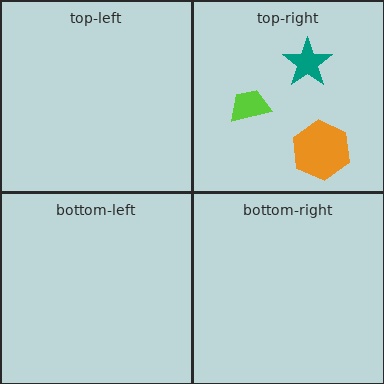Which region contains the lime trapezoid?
The top-right region.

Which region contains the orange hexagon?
The top-right region.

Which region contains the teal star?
The top-right region.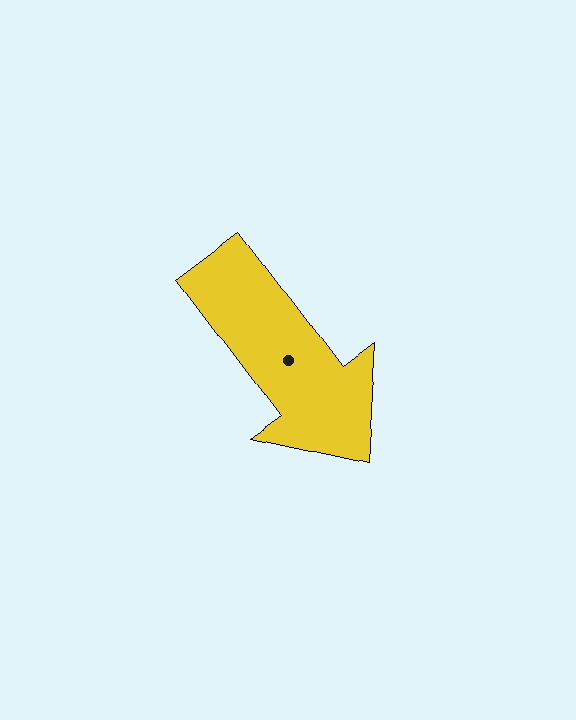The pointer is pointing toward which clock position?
Roughly 5 o'clock.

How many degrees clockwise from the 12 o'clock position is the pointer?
Approximately 143 degrees.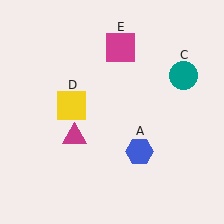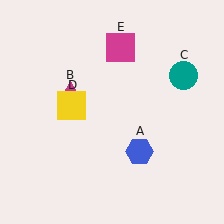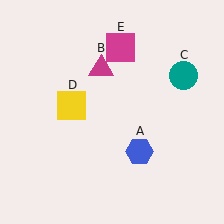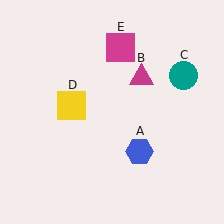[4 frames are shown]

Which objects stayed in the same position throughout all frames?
Blue hexagon (object A) and teal circle (object C) and yellow square (object D) and magenta square (object E) remained stationary.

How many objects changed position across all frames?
1 object changed position: magenta triangle (object B).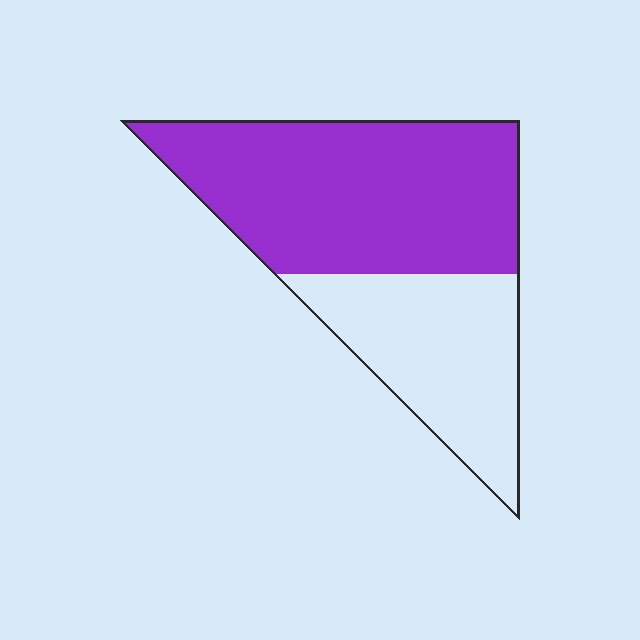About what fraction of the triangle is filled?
About five eighths (5/8).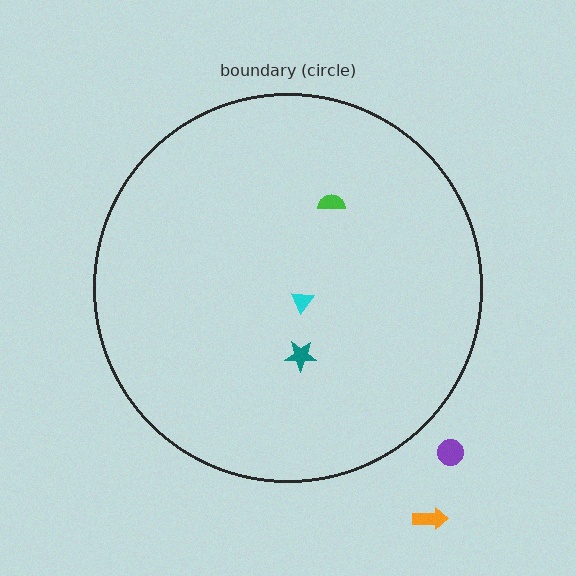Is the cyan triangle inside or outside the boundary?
Inside.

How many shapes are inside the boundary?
3 inside, 2 outside.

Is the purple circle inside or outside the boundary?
Outside.